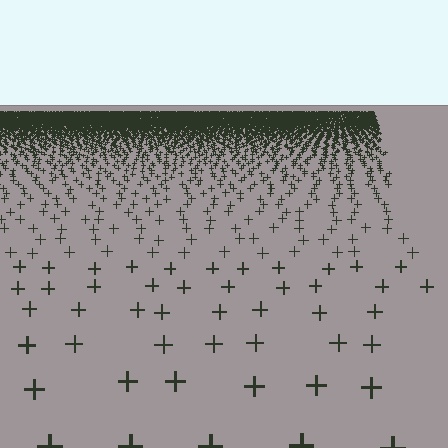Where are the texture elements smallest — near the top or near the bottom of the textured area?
Near the top.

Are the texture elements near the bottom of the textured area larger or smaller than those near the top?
Larger. Near the bottom, elements are closer to the viewer and appear at a bigger on-screen size.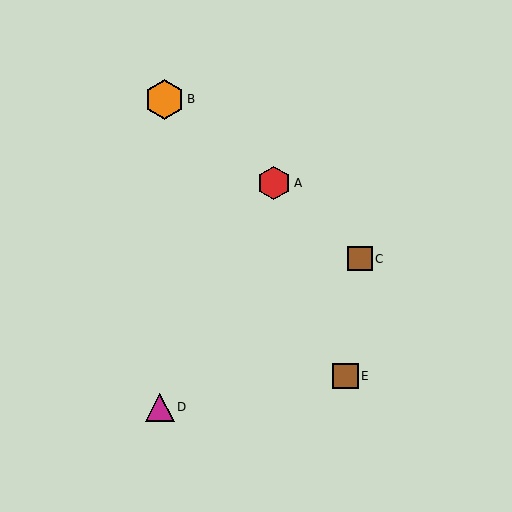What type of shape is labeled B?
Shape B is an orange hexagon.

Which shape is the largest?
The orange hexagon (labeled B) is the largest.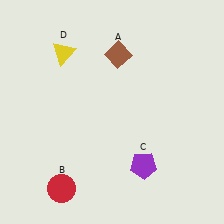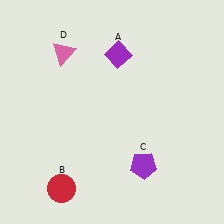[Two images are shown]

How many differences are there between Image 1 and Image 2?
There are 2 differences between the two images.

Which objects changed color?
A changed from brown to purple. D changed from yellow to pink.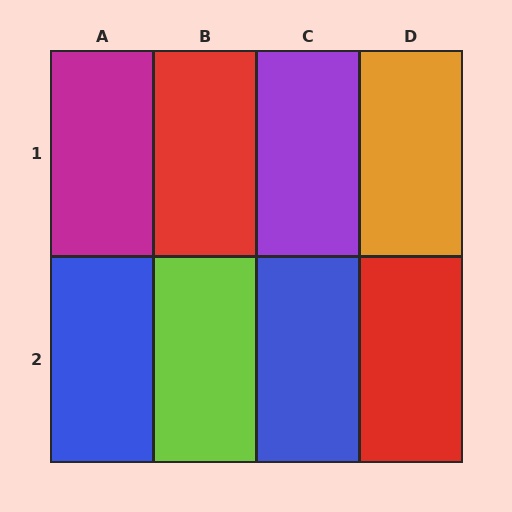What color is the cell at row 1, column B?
Red.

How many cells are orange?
1 cell is orange.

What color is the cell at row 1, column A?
Magenta.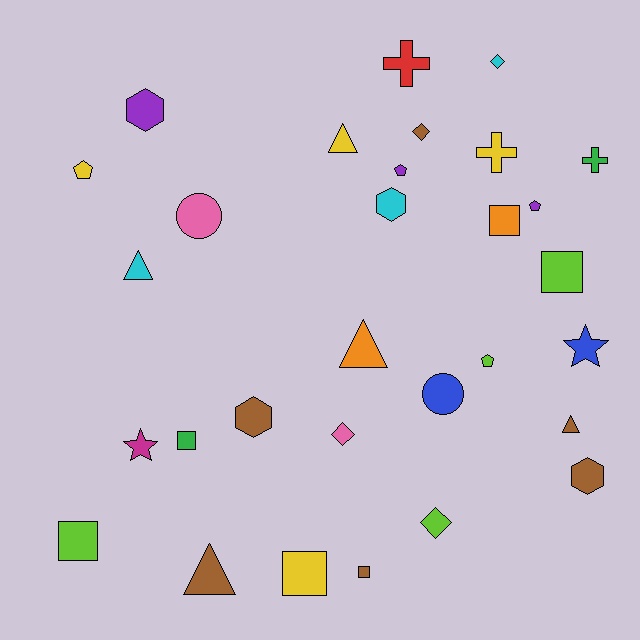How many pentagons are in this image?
There are 4 pentagons.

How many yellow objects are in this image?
There are 4 yellow objects.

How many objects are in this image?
There are 30 objects.